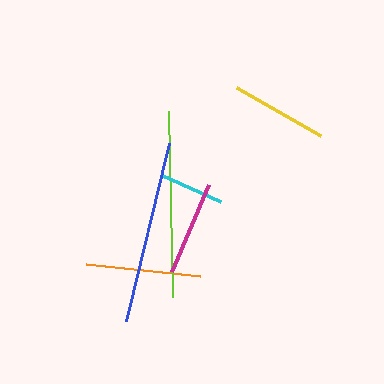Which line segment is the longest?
The lime line is the longest at approximately 187 pixels.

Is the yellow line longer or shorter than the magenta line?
The yellow line is longer than the magenta line.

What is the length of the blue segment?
The blue segment is approximately 183 pixels long.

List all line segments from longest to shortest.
From longest to shortest: lime, blue, orange, yellow, magenta, cyan.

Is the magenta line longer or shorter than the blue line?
The blue line is longer than the magenta line.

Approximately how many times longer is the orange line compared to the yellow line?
The orange line is approximately 1.2 times the length of the yellow line.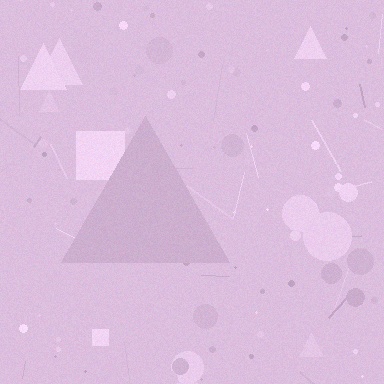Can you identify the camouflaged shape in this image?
The camouflaged shape is a triangle.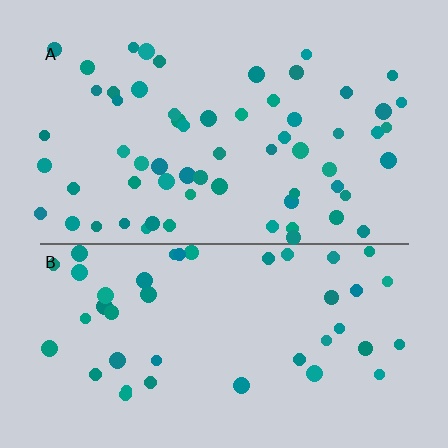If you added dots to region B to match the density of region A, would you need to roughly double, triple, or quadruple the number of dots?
Approximately double.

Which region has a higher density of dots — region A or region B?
A (the top).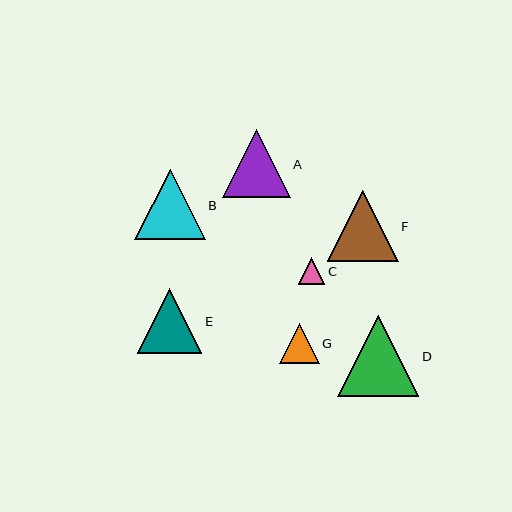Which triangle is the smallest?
Triangle C is the smallest with a size of approximately 26 pixels.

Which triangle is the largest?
Triangle D is the largest with a size of approximately 81 pixels.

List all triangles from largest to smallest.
From largest to smallest: D, F, B, A, E, G, C.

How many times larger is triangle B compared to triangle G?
Triangle B is approximately 1.8 times the size of triangle G.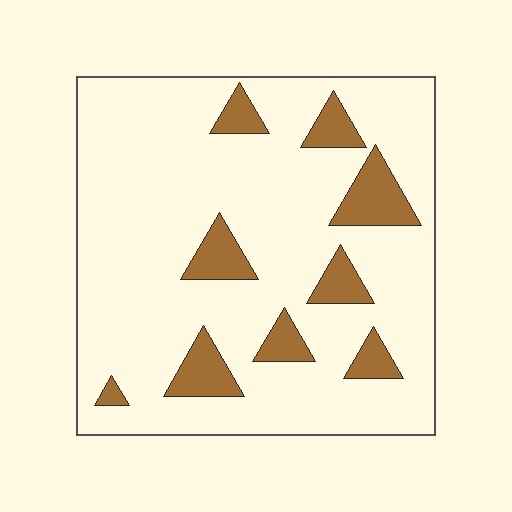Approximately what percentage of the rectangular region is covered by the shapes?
Approximately 15%.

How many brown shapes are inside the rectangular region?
9.